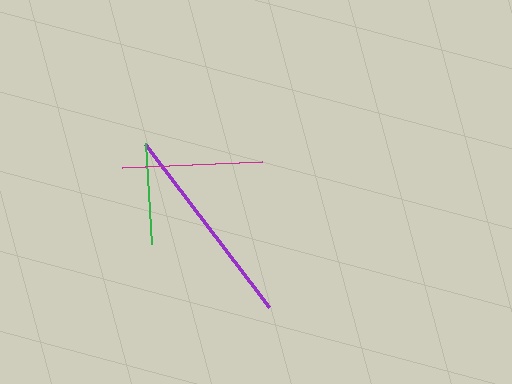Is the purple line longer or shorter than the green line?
The purple line is longer than the green line.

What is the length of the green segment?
The green segment is approximately 101 pixels long.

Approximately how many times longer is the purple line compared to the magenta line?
The purple line is approximately 1.5 times the length of the magenta line.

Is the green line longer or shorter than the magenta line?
The magenta line is longer than the green line.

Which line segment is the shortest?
The green line is the shortest at approximately 101 pixels.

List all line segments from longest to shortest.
From longest to shortest: purple, magenta, green.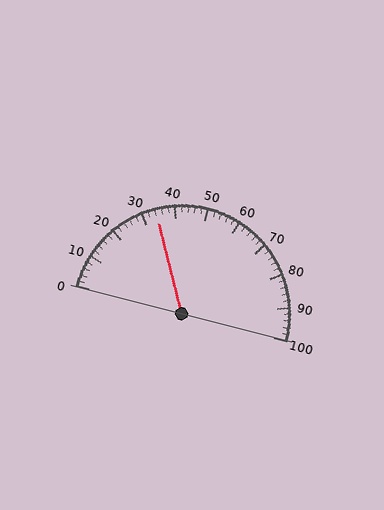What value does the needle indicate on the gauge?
The needle indicates approximately 34.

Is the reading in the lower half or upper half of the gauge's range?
The reading is in the lower half of the range (0 to 100).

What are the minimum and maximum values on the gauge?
The gauge ranges from 0 to 100.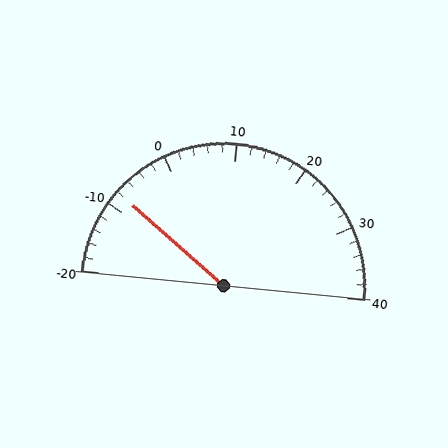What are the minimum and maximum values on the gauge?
The gauge ranges from -20 to 40.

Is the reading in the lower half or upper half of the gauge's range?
The reading is in the lower half of the range (-20 to 40).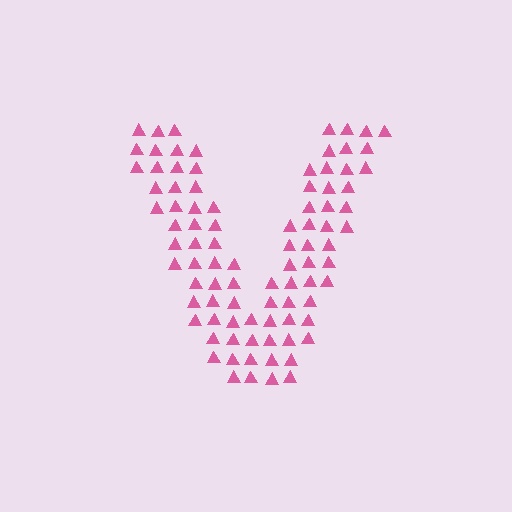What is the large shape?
The large shape is the letter V.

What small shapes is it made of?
It is made of small triangles.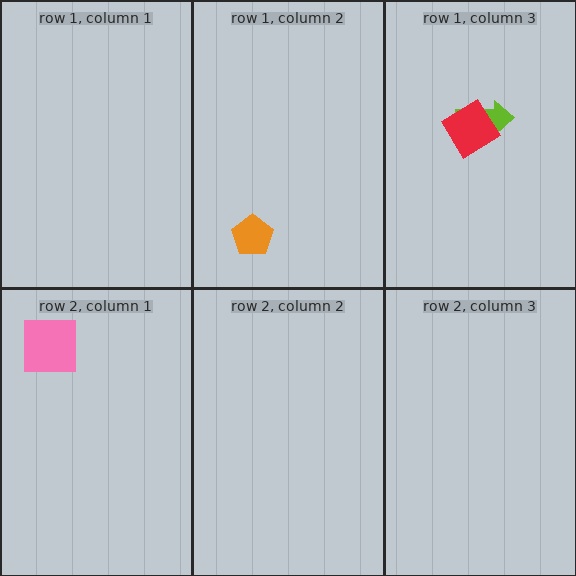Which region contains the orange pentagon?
The row 1, column 2 region.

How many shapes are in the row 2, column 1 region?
1.